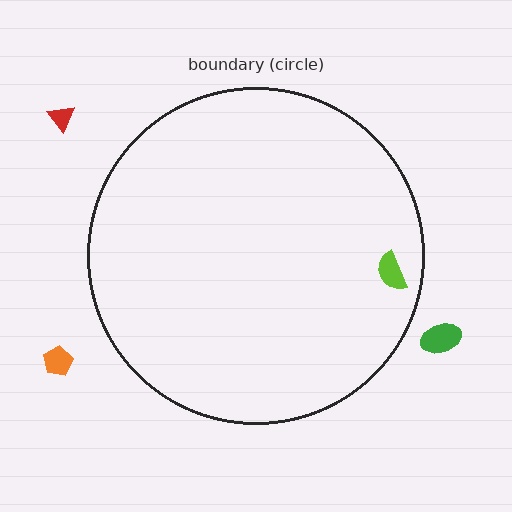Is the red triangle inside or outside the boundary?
Outside.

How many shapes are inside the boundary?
1 inside, 3 outside.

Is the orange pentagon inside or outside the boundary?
Outside.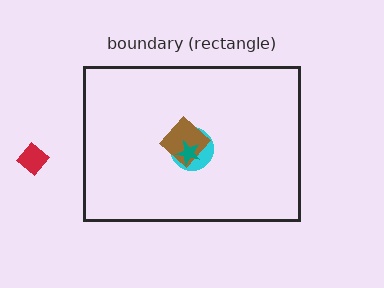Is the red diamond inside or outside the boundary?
Outside.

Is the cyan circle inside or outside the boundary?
Inside.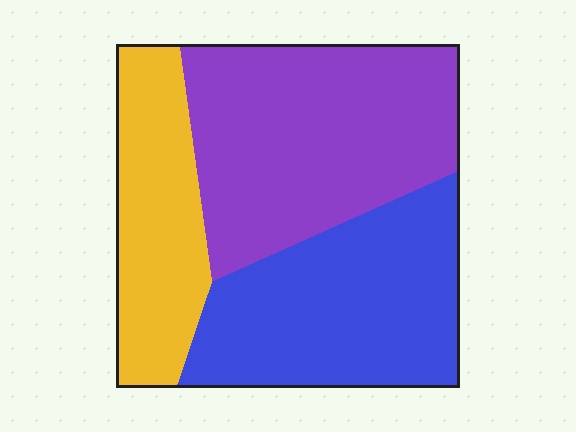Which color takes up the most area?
Purple, at roughly 40%.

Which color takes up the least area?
Yellow, at roughly 25%.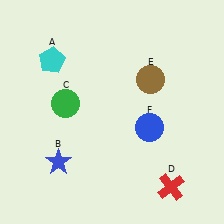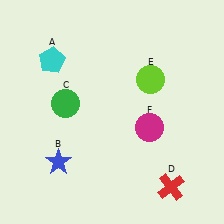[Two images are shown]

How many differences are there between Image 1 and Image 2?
There are 2 differences between the two images.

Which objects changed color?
E changed from brown to lime. F changed from blue to magenta.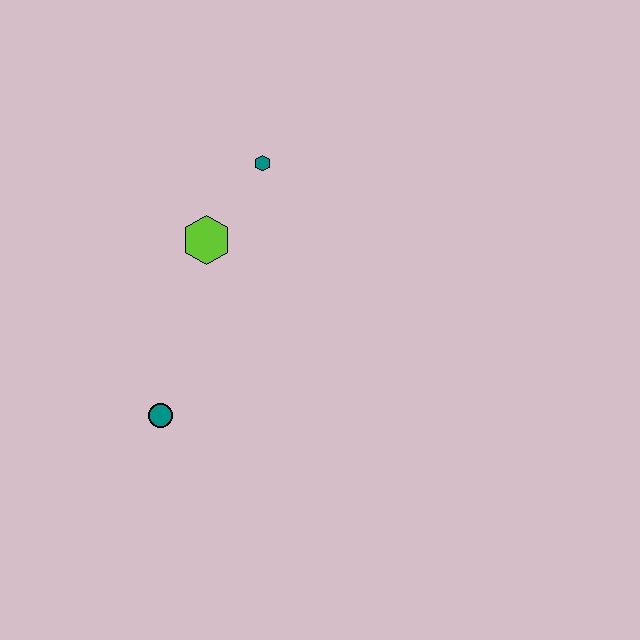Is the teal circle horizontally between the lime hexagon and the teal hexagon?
No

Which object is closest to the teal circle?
The lime hexagon is closest to the teal circle.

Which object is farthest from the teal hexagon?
The teal circle is farthest from the teal hexagon.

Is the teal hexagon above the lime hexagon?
Yes